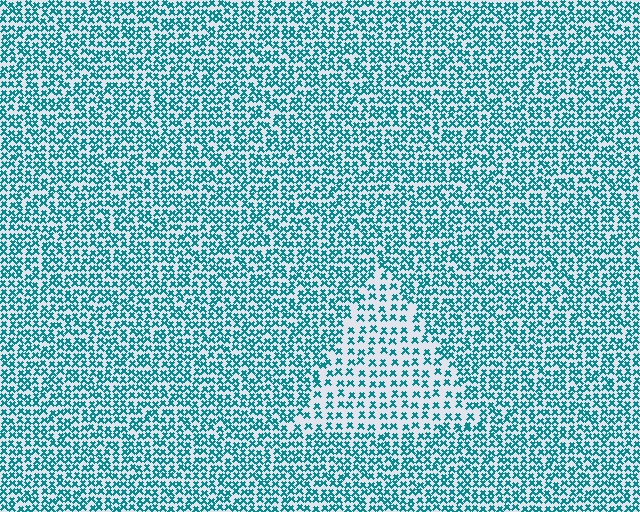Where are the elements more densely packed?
The elements are more densely packed outside the triangle boundary.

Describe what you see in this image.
The image contains small teal elements arranged at two different densities. A triangle-shaped region is visible where the elements are less densely packed than the surrounding area.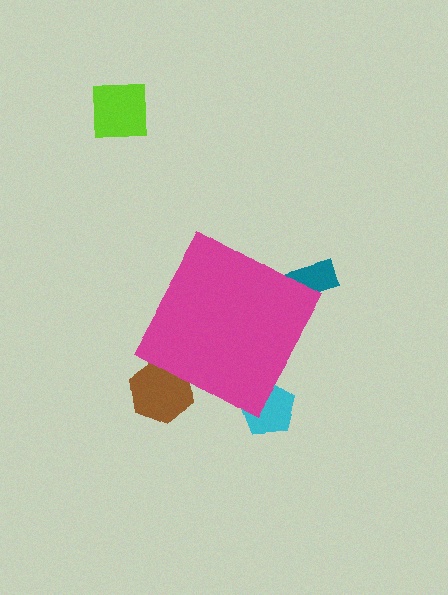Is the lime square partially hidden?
No, the lime square is fully visible.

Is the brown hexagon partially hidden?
Yes, the brown hexagon is partially hidden behind the magenta diamond.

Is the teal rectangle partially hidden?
Yes, the teal rectangle is partially hidden behind the magenta diamond.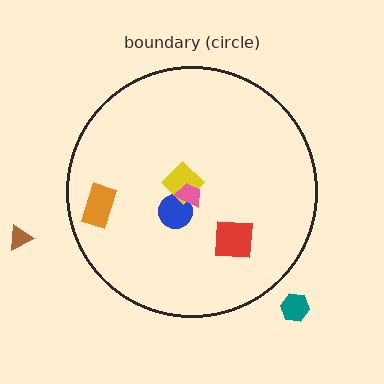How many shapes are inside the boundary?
5 inside, 2 outside.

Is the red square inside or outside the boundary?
Inside.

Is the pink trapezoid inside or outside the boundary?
Inside.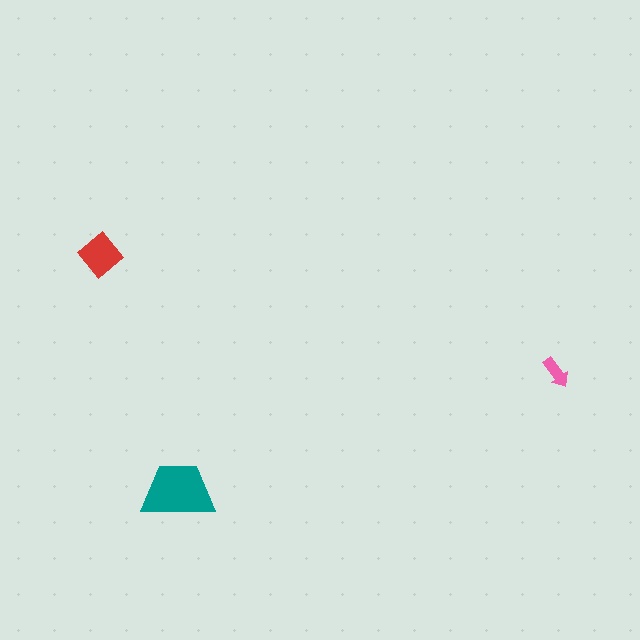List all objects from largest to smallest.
The teal trapezoid, the red diamond, the pink arrow.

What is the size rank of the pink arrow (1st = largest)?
3rd.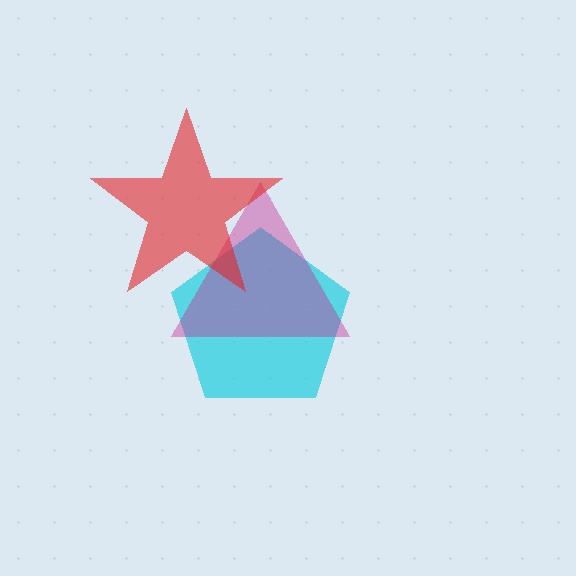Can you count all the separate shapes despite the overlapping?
Yes, there are 3 separate shapes.